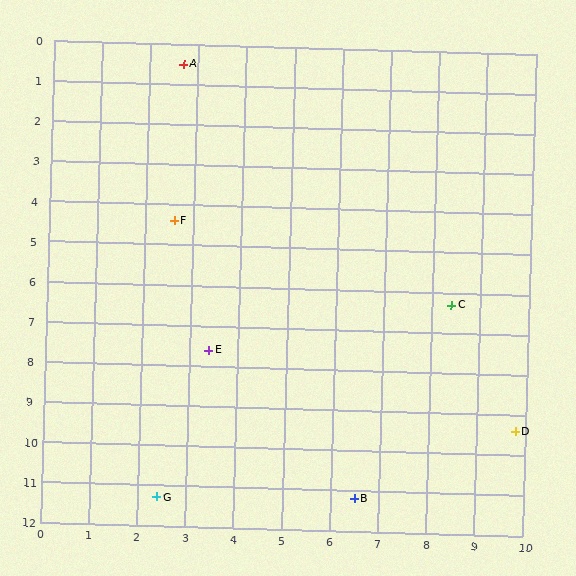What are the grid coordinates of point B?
Point B is at approximately (6.5, 11.2).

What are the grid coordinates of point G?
Point G is at approximately (2.4, 11.3).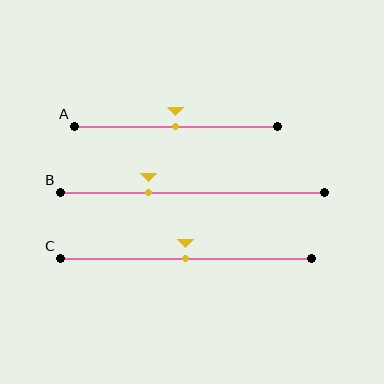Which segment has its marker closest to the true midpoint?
Segment A has its marker closest to the true midpoint.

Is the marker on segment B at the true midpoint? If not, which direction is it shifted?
No, the marker on segment B is shifted to the left by about 16% of the segment length.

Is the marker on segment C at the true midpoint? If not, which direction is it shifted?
Yes, the marker on segment C is at the true midpoint.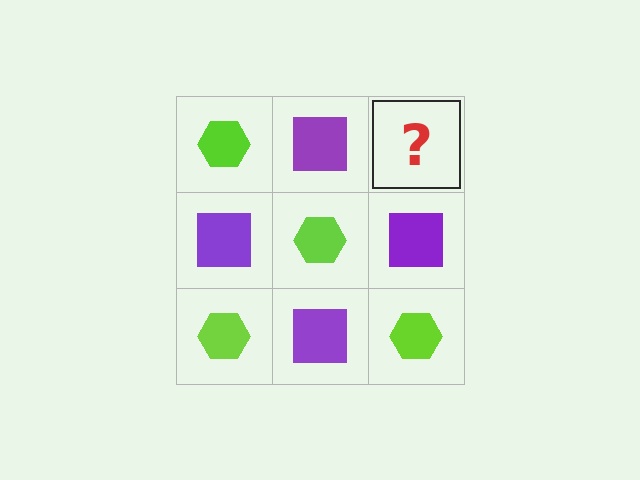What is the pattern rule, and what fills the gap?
The rule is that it alternates lime hexagon and purple square in a checkerboard pattern. The gap should be filled with a lime hexagon.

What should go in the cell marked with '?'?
The missing cell should contain a lime hexagon.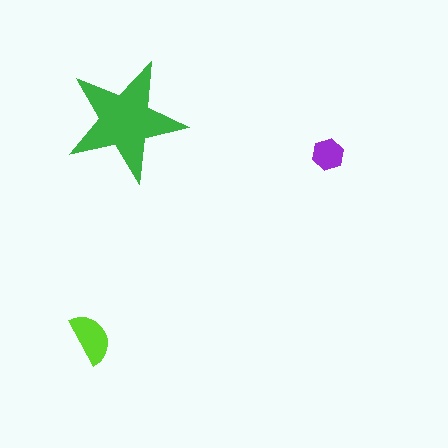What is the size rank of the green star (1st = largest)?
1st.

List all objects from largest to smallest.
The green star, the lime semicircle, the purple hexagon.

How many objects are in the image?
There are 3 objects in the image.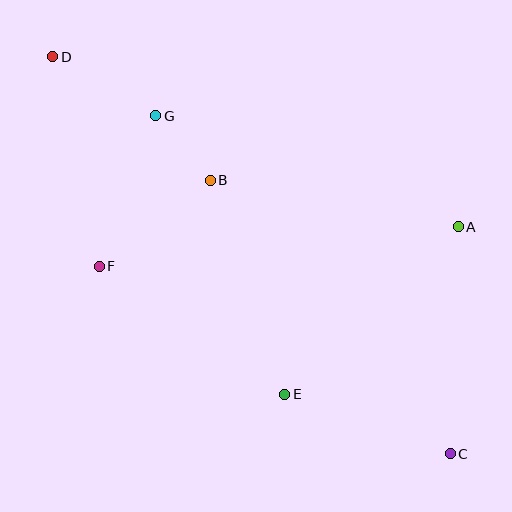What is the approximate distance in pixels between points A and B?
The distance between A and B is approximately 253 pixels.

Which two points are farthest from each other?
Points C and D are farthest from each other.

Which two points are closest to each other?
Points B and G are closest to each other.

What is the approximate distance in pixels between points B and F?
The distance between B and F is approximately 140 pixels.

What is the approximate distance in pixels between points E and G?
The distance between E and G is approximately 307 pixels.